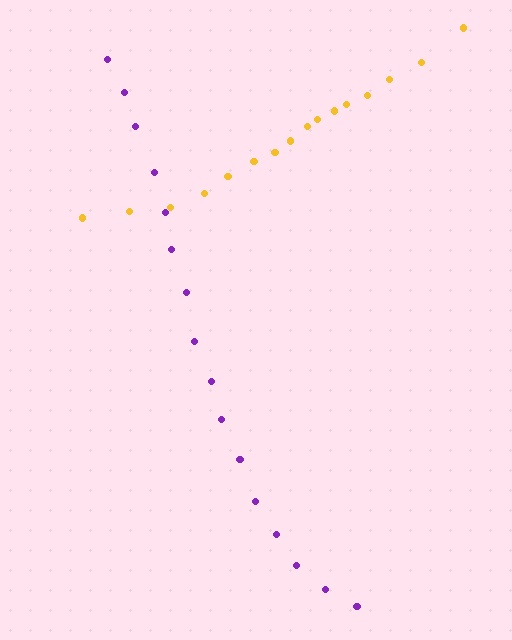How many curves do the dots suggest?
There are 2 distinct paths.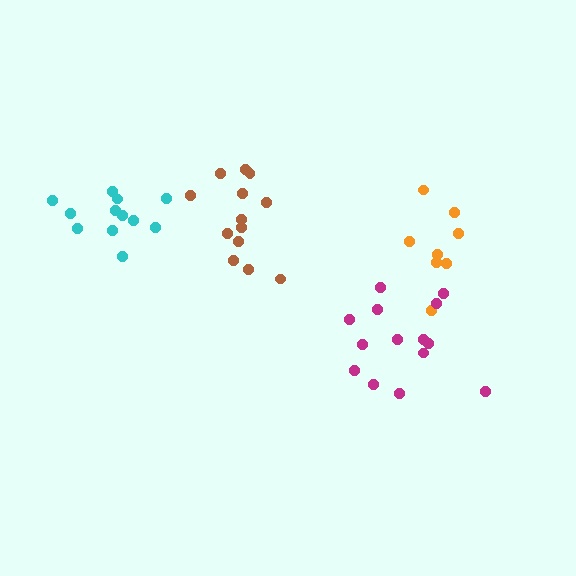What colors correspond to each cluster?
The clusters are colored: orange, brown, cyan, magenta.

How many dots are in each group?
Group 1: 8 dots, Group 2: 13 dots, Group 3: 12 dots, Group 4: 14 dots (47 total).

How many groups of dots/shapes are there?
There are 4 groups.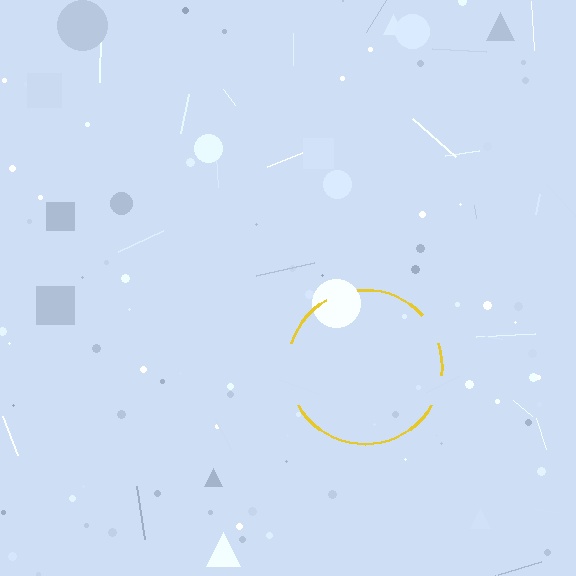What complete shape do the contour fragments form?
The contour fragments form a circle.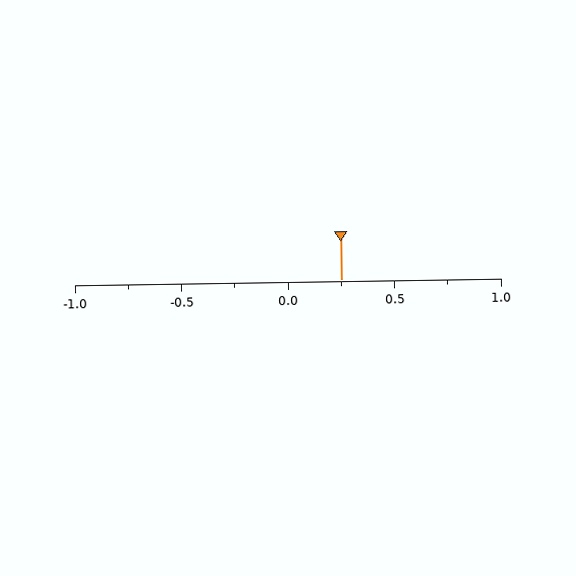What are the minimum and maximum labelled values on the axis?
The axis runs from -1.0 to 1.0.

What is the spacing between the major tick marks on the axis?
The major ticks are spaced 0.5 apart.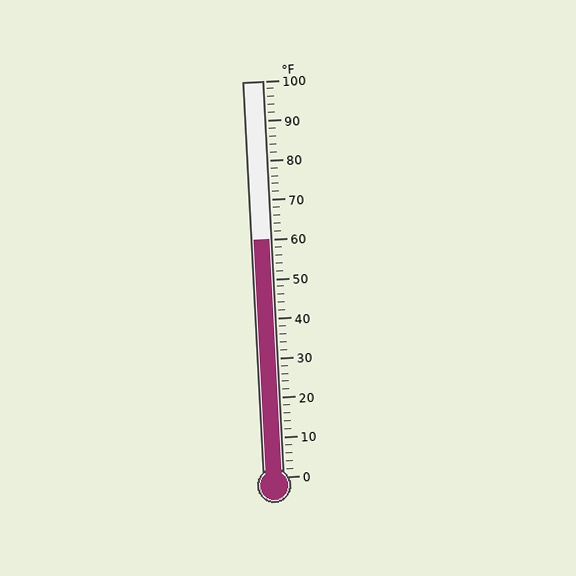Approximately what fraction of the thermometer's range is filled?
The thermometer is filled to approximately 60% of its range.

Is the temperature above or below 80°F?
The temperature is below 80°F.